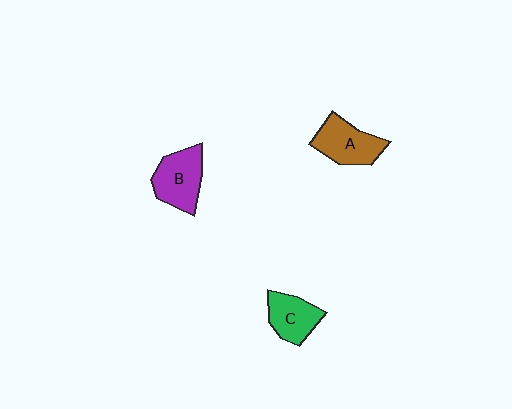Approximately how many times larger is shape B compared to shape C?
Approximately 1.3 times.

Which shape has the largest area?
Shape B (purple).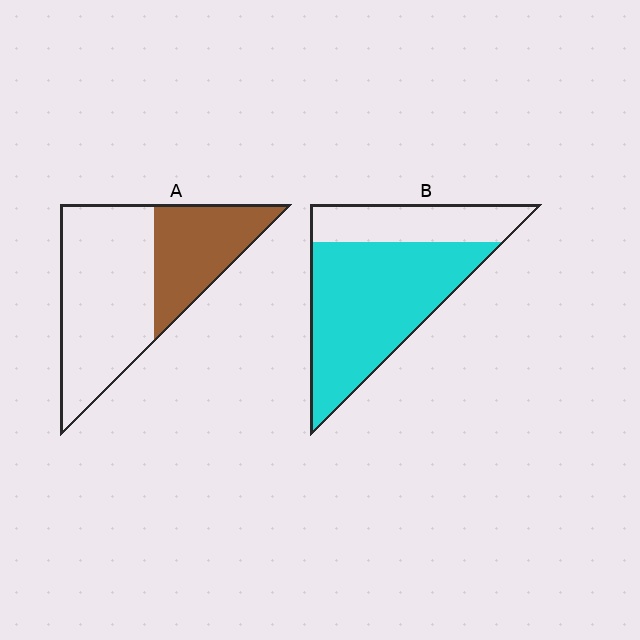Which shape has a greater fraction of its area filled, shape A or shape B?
Shape B.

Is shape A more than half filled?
No.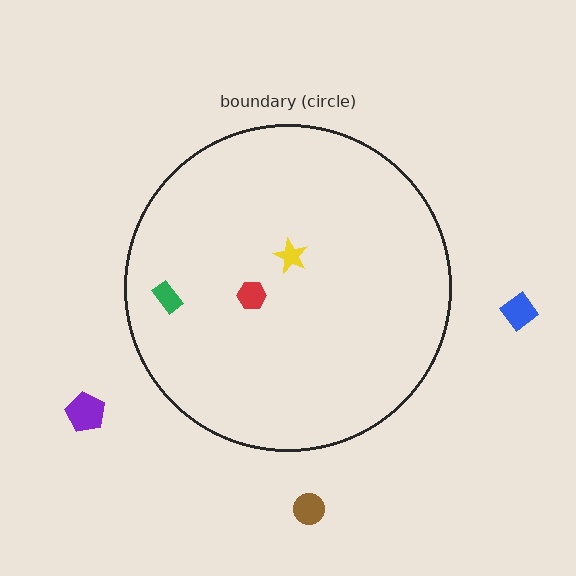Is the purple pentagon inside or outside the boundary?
Outside.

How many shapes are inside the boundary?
3 inside, 3 outside.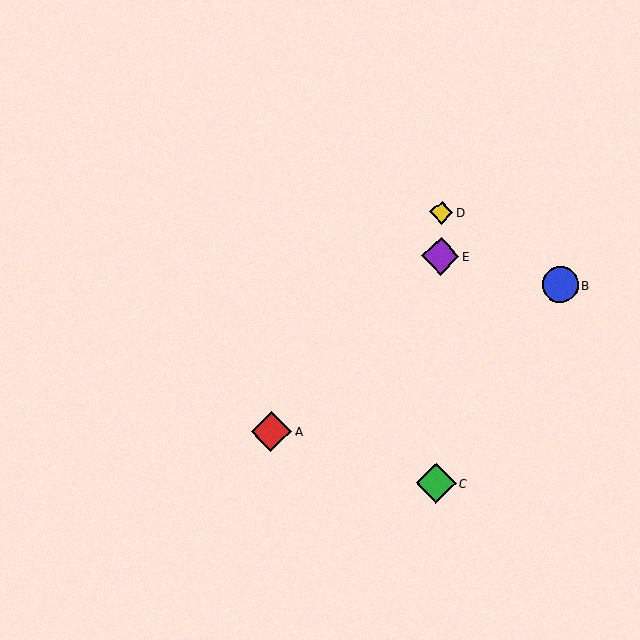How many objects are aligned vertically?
3 objects (C, D, E) are aligned vertically.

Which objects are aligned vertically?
Objects C, D, E are aligned vertically.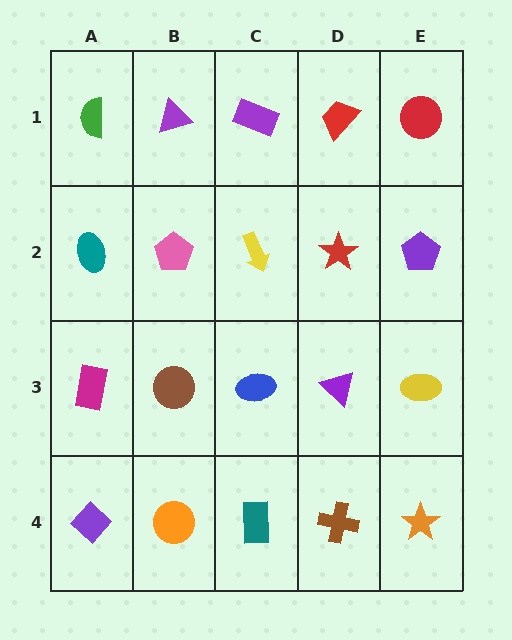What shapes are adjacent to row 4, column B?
A brown circle (row 3, column B), a purple diamond (row 4, column A), a teal rectangle (row 4, column C).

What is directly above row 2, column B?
A purple triangle.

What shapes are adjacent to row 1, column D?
A red star (row 2, column D), a purple rectangle (row 1, column C), a red circle (row 1, column E).